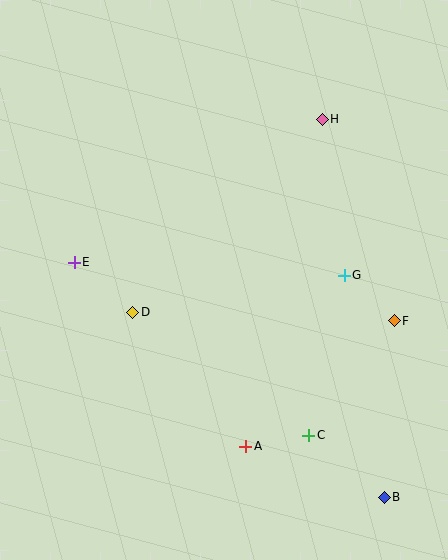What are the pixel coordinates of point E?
Point E is at (74, 262).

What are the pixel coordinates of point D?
Point D is at (133, 312).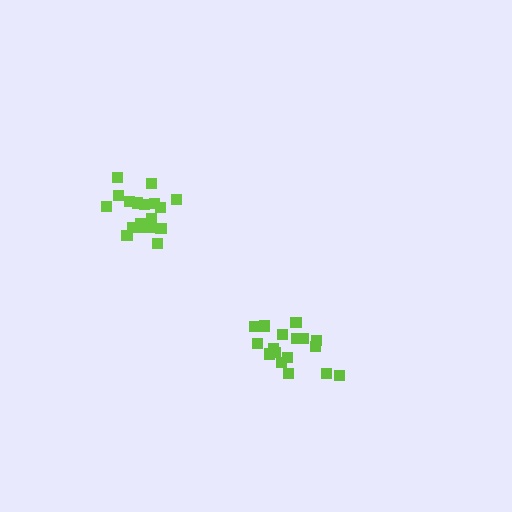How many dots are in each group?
Group 1: 18 dots, Group 2: 18 dots (36 total).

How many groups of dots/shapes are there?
There are 2 groups.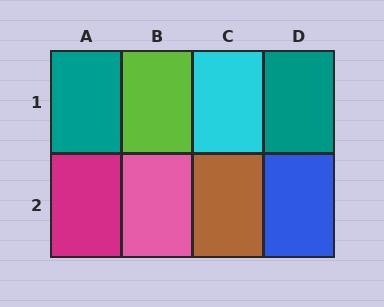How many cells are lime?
1 cell is lime.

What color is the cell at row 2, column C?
Brown.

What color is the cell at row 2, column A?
Magenta.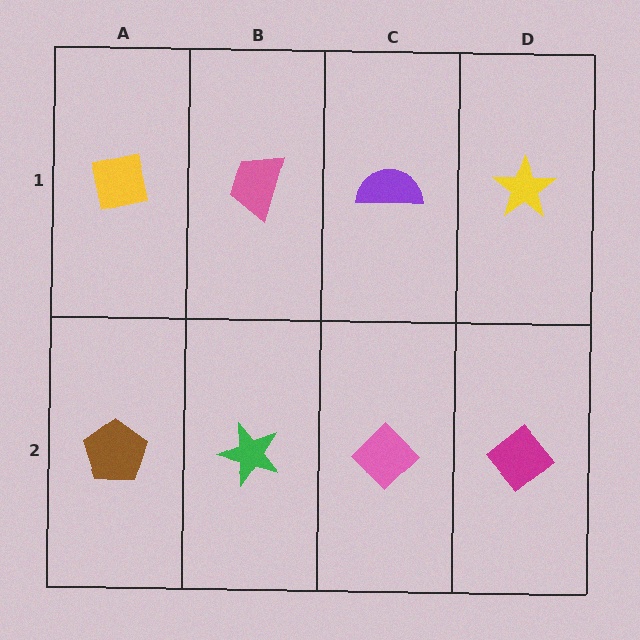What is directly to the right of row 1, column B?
A purple semicircle.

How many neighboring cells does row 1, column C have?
3.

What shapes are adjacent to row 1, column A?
A brown pentagon (row 2, column A), a pink trapezoid (row 1, column B).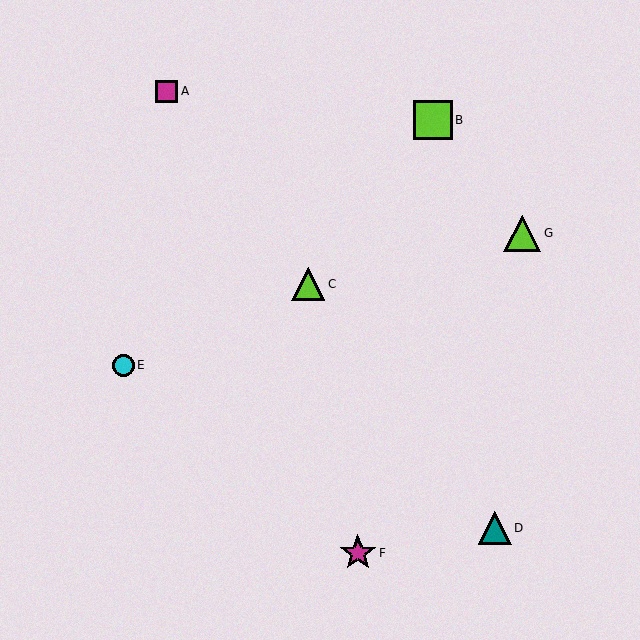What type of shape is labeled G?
Shape G is a lime triangle.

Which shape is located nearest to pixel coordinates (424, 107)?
The lime square (labeled B) at (433, 120) is nearest to that location.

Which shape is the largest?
The lime square (labeled B) is the largest.